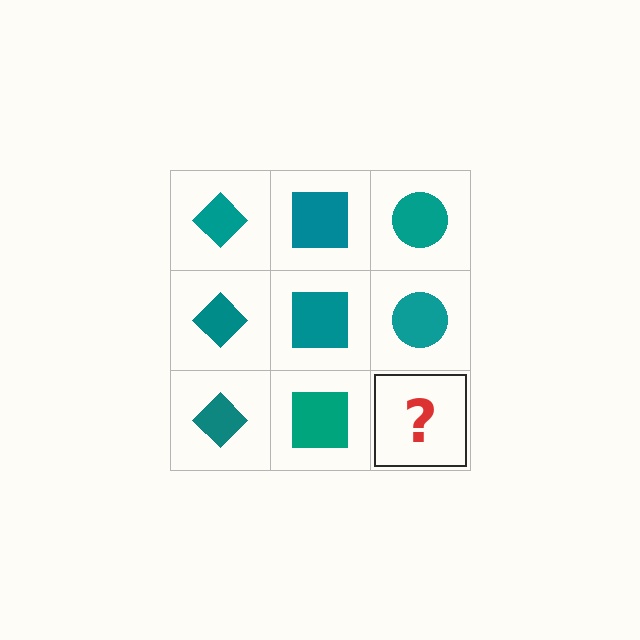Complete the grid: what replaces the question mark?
The question mark should be replaced with a teal circle.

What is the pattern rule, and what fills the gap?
The rule is that each column has a consistent shape. The gap should be filled with a teal circle.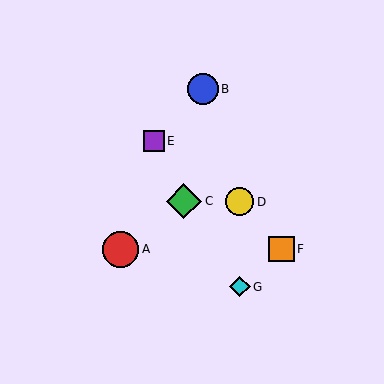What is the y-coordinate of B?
Object B is at y≈89.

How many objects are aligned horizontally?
2 objects (A, F) are aligned horizontally.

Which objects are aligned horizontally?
Objects A, F are aligned horizontally.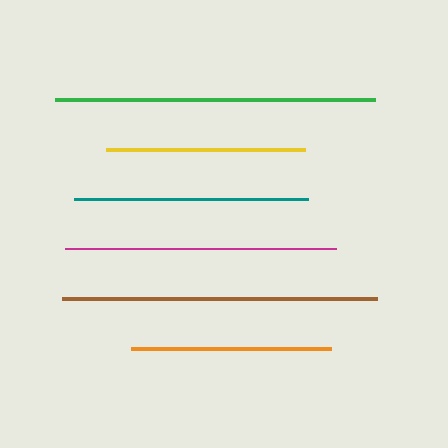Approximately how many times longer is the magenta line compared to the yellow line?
The magenta line is approximately 1.4 times the length of the yellow line.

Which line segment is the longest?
The green line is the longest at approximately 319 pixels.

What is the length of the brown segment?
The brown segment is approximately 315 pixels long.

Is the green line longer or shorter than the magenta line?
The green line is longer than the magenta line.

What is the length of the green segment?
The green segment is approximately 319 pixels long.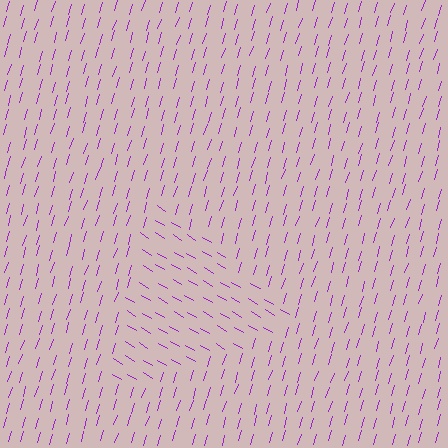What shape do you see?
I see a triangle.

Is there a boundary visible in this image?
Yes, there is a texture boundary formed by a change in line orientation.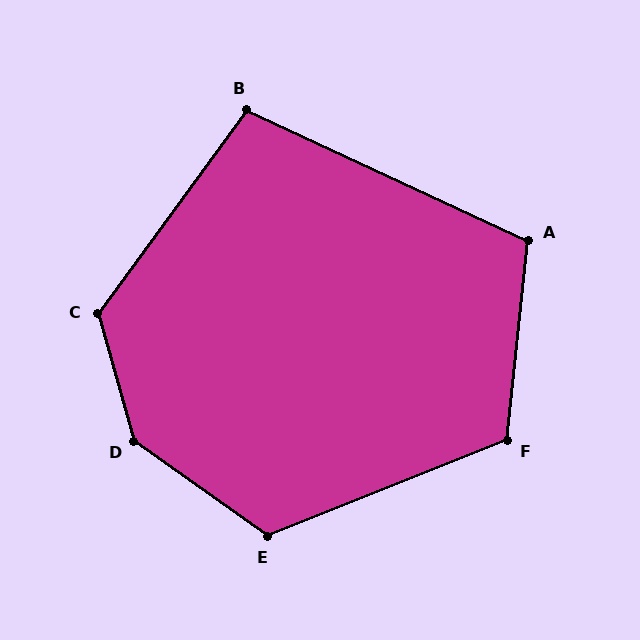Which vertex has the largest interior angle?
D, at approximately 141 degrees.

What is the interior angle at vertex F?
Approximately 118 degrees (obtuse).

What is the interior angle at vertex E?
Approximately 123 degrees (obtuse).